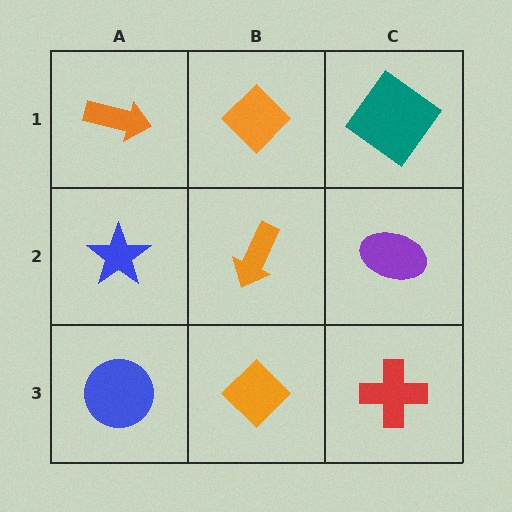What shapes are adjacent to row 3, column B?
An orange arrow (row 2, column B), a blue circle (row 3, column A), a red cross (row 3, column C).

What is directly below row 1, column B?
An orange arrow.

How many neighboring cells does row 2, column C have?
3.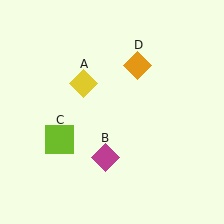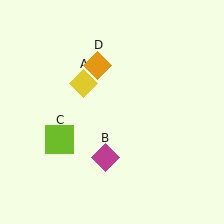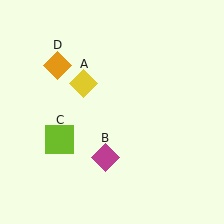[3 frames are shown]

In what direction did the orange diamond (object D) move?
The orange diamond (object D) moved left.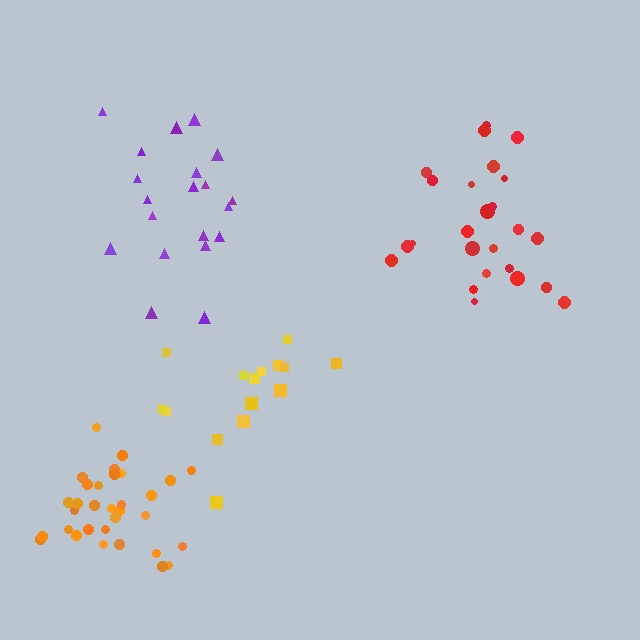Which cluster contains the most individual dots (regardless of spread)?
Orange (33).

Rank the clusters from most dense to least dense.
orange, red, purple, yellow.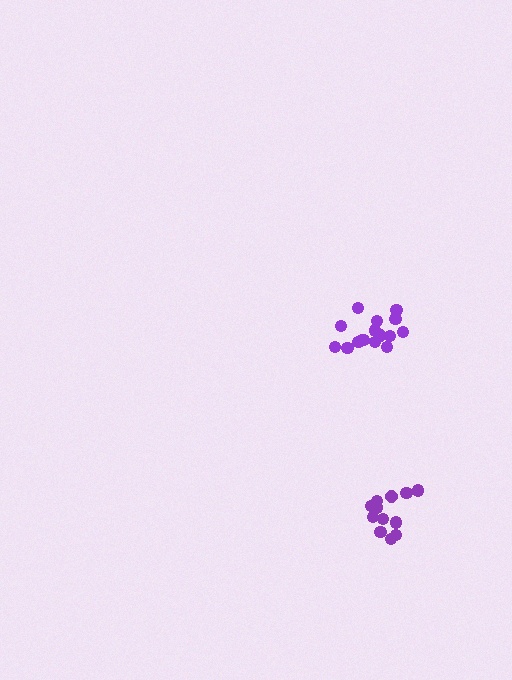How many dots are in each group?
Group 1: 12 dots, Group 2: 16 dots (28 total).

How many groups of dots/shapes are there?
There are 2 groups.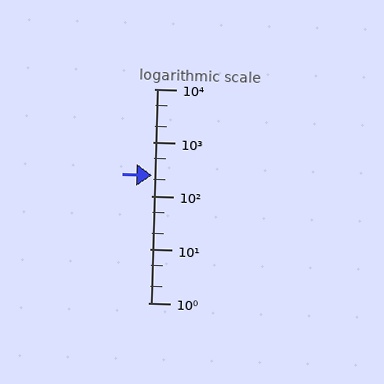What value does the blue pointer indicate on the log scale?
The pointer indicates approximately 240.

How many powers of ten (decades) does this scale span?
The scale spans 4 decades, from 1 to 10000.